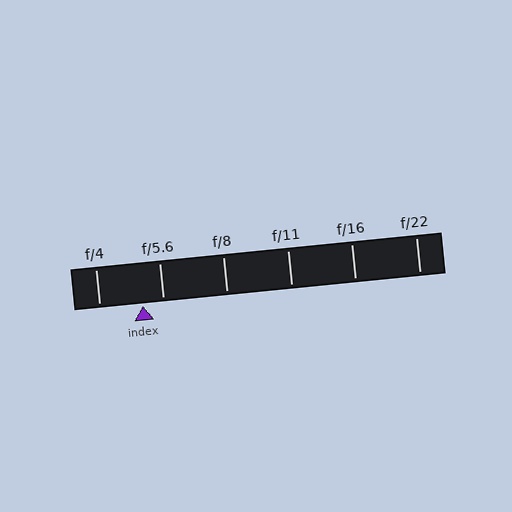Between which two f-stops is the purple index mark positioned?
The index mark is between f/4 and f/5.6.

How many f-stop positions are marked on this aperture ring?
There are 6 f-stop positions marked.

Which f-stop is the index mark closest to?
The index mark is closest to f/5.6.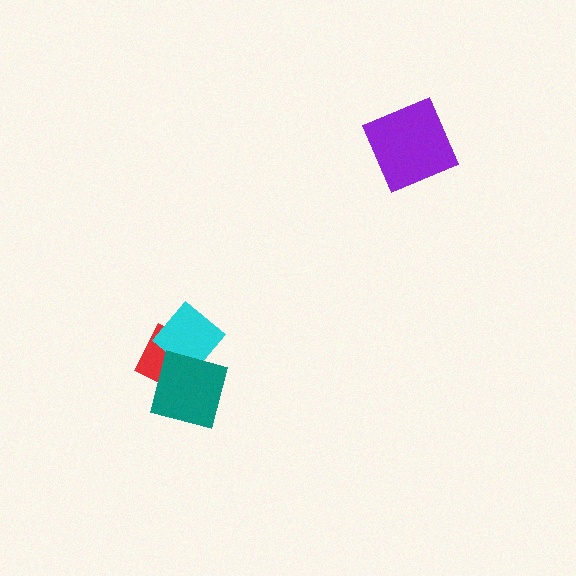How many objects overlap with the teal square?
2 objects overlap with the teal square.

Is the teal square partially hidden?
No, no other shape covers it.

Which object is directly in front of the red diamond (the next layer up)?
The cyan diamond is directly in front of the red diamond.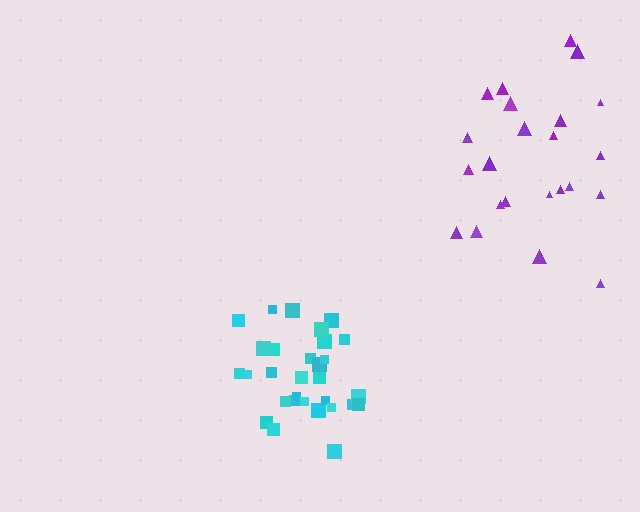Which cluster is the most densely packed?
Cyan.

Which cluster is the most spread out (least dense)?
Purple.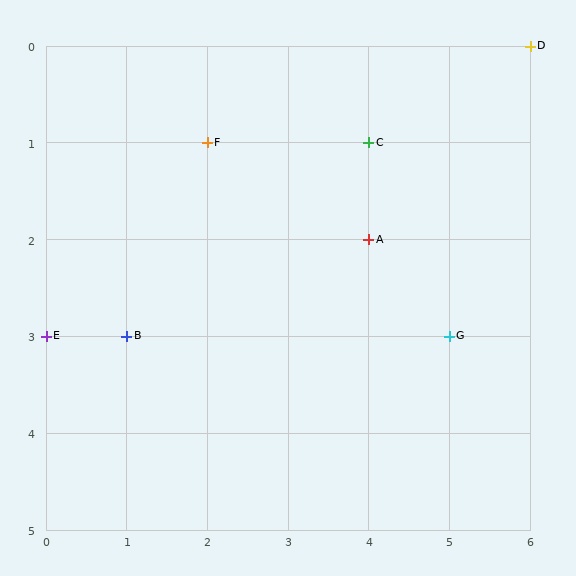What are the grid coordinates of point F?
Point F is at grid coordinates (2, 1).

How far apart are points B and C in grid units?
Points B and C are 3 columns and 2 rows apart (about 3.6 grid units diagonally).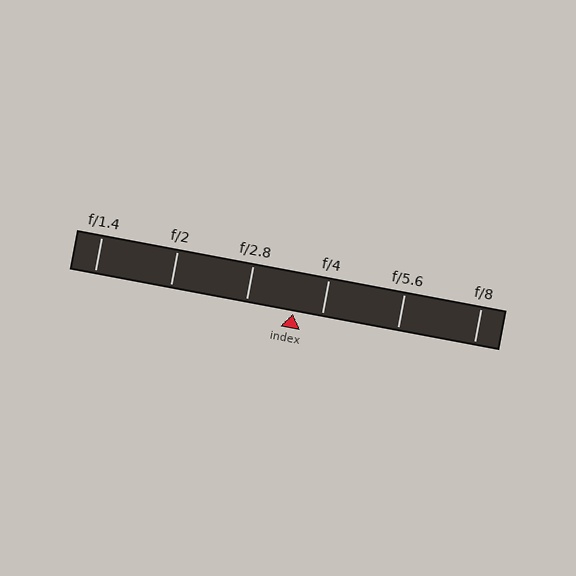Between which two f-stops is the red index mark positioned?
The index mark is between f/2.8 and f/4.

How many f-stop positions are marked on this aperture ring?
There are 6 f-stop positions marked.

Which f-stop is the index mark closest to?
The index mark is closest to f/4.